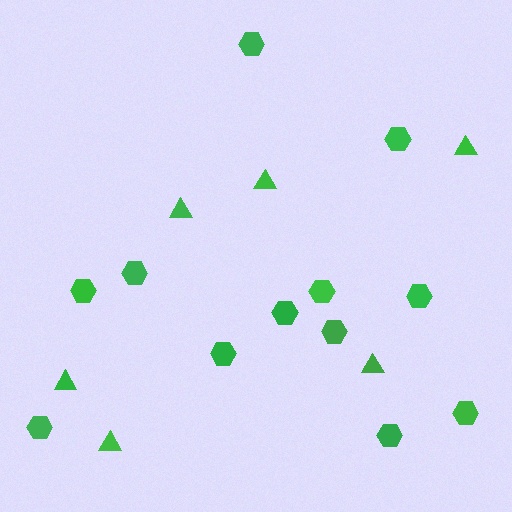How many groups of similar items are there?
There are 2 groups: one group of hexagons (12) and one group of triangles (6).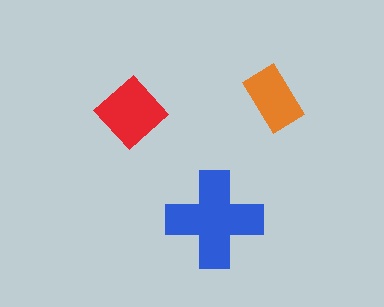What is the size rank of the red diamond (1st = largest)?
2nd.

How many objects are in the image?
There are 3 objects in the image.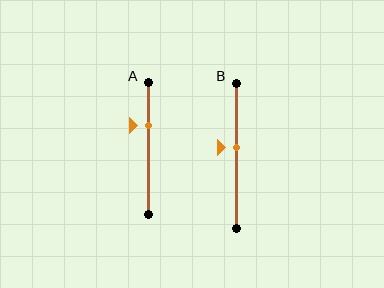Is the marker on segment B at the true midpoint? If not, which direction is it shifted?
No, the marker on segment B is shifted upward by about 6% of the segment length.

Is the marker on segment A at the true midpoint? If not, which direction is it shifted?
No, the marker on segment A is shifted upward by about 18% of the segment length.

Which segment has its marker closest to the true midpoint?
Segment B has its marker closest to the true midpoint.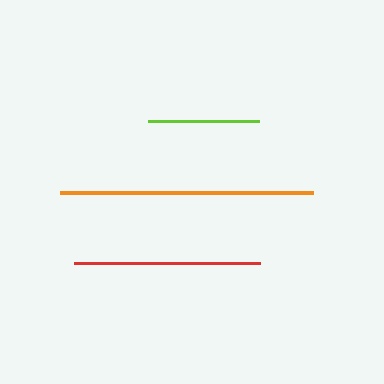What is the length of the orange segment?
The orange segment is approximately 252 pixels long.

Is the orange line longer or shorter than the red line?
The orange line is longer than the red line.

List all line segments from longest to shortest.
From longest to shortest: orange, red, lime.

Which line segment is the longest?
The orange line is the longest at approximately 252 pixels.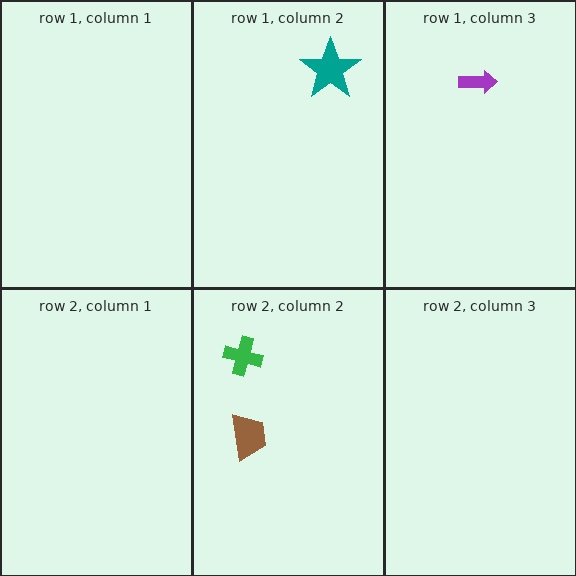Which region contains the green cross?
The row 2, column 2 region.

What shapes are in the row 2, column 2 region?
The green cross, the brown trapezoid.